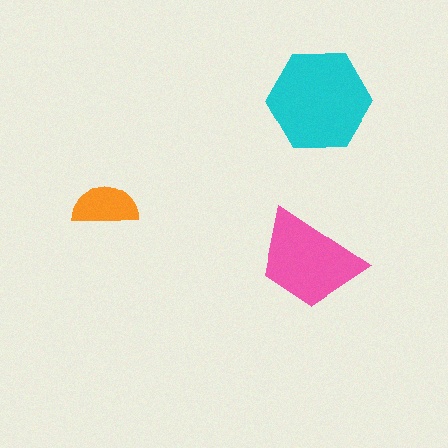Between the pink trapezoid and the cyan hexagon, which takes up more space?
The cyan hexagon.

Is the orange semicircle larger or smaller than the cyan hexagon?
Smaller.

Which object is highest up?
The cyan hexagon is topmost.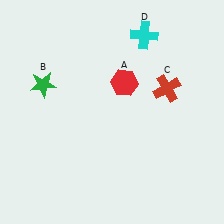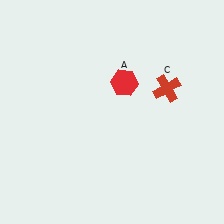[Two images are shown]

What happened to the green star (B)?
The green star (B) was removed in Image 2. It was in the top-left area of Image 1.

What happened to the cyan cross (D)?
The cyan cross (D) was removed in Image 2. It was in the top-right area of Image 1.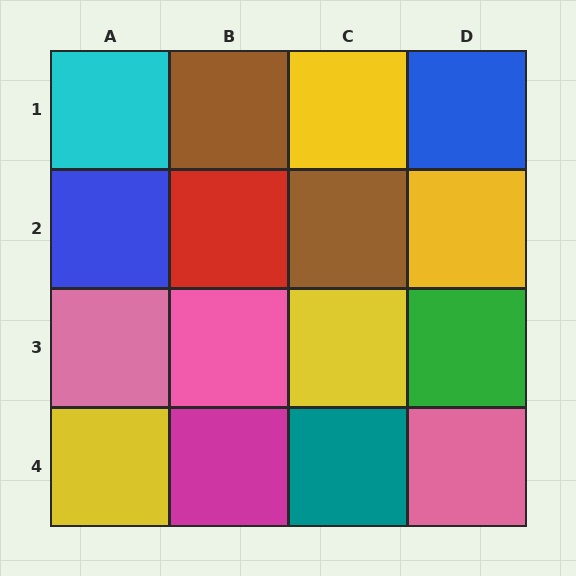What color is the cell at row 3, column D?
Green.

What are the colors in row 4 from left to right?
Yellow, magenta, teal, pink.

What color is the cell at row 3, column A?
Pink.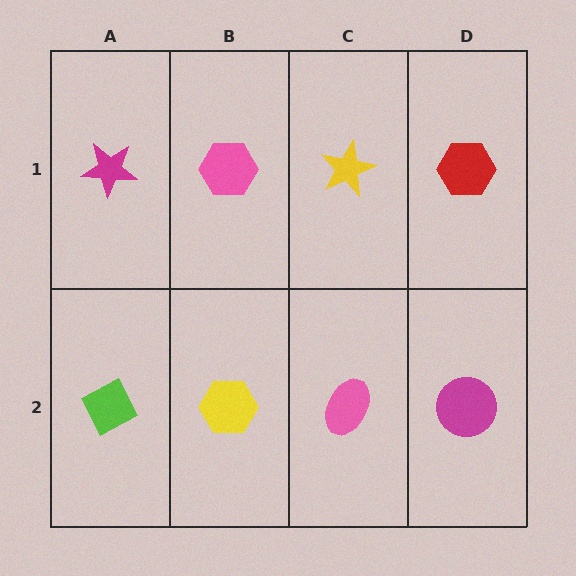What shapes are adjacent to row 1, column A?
A lime diamond (row 2, column A), a pink hexagon (row 1, column B).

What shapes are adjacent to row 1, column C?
A pink ellipse (row 2, column C), a pink hexagon (row 1, column B), a red hexagon (row 1, column D).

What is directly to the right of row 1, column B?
A yellow star.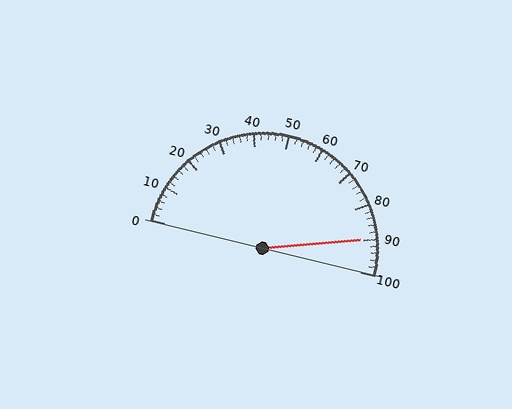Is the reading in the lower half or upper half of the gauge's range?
The reading is in the upper half of the range (0 to 100).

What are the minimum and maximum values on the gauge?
The gauge ranges from 0 to 100.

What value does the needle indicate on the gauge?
The needle indicates approximately 90.